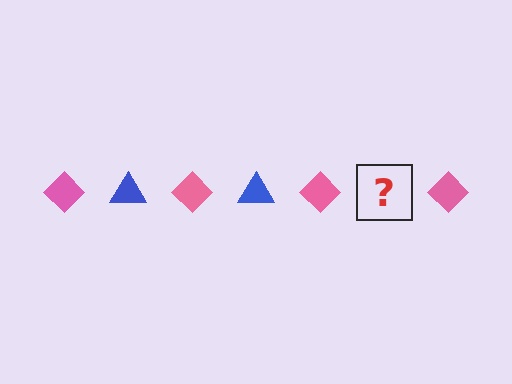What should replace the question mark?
The question mark should be replaced with a blue triangle.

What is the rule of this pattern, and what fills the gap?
The rule is that the pattern alternates between pink diamond and blue triangle. The gap should be filled with a blue triangle.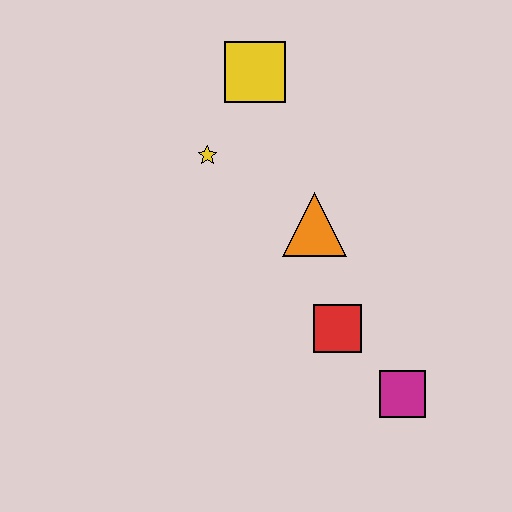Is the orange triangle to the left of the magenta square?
Yes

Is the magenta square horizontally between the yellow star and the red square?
No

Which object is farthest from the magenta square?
The yellow square is farthest from the magenta square.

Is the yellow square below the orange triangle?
No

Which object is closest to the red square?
The magenta square is closest to the red square.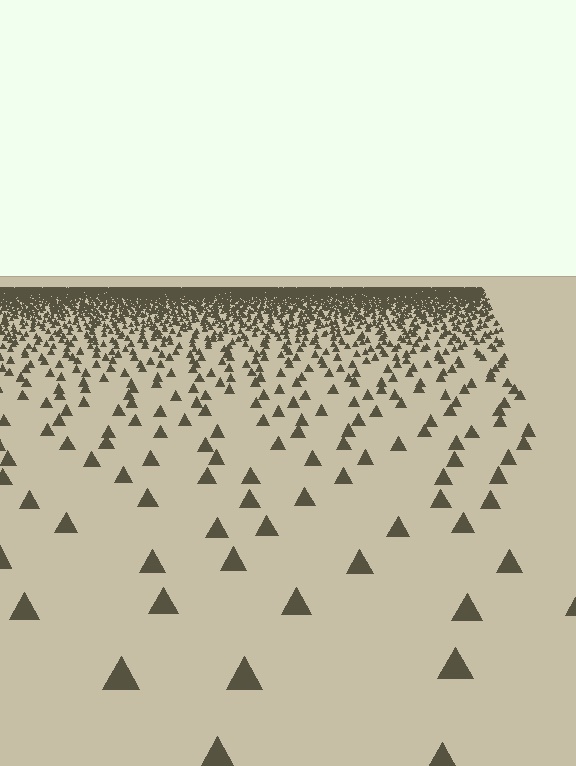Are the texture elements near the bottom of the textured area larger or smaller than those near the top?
Larger. Near the bottom, elements are closer to the viewer and appear at a bigger on-screen size.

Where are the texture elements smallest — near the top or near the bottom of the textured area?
Near the top.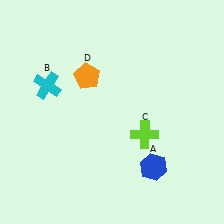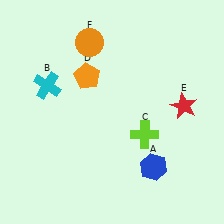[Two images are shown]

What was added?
A red star (E), an orange circle (F) were added in Image 2.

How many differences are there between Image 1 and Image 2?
There are 2 differences between the two images.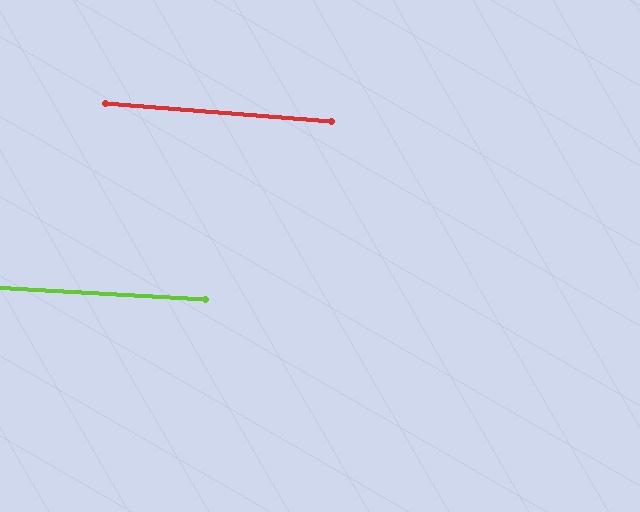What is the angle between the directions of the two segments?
Approximately 1 degree.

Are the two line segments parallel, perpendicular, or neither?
Parallel — their directions differ by only 1.1°.